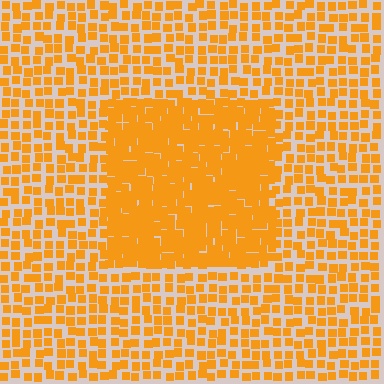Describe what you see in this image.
The image contains small orange elements arranged at two different densities. A rectangle-shaped region is visible where the elements are more densely packed than the surrounding area.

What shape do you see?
I see a rectangle.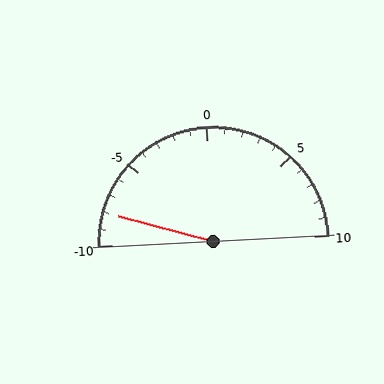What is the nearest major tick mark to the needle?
The nearest major tick mark is -10.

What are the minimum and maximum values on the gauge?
The gauge ranges from -10 to 10.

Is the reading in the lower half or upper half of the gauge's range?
The reading is in the lower half of the range (-10 to 10).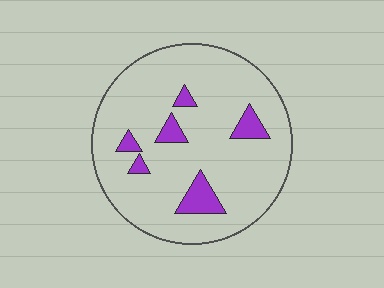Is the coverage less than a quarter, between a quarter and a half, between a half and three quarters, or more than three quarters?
Less than a quarter.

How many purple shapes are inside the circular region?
6.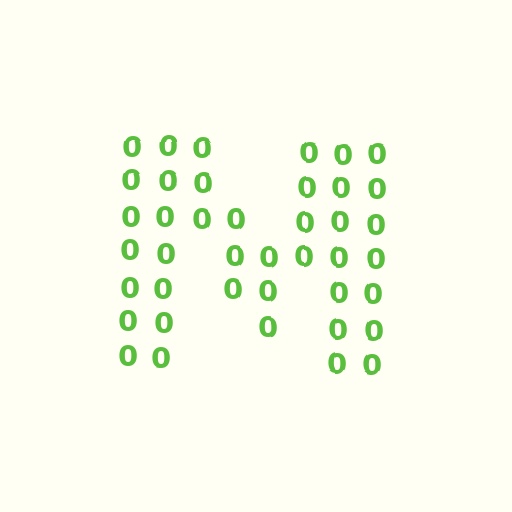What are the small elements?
The small elements are digit 0's.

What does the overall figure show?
The overall figure shows the letter M.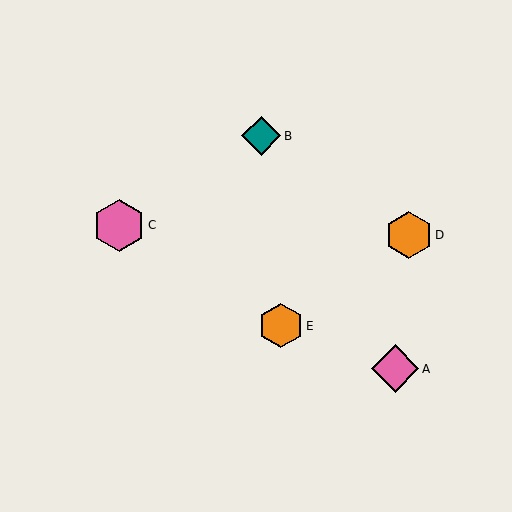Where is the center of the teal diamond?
The center of the teal diamond is at (261, 136).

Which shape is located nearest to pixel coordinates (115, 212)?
The pink hexagon (labeled C) at (119, 225) is nearest to that location.